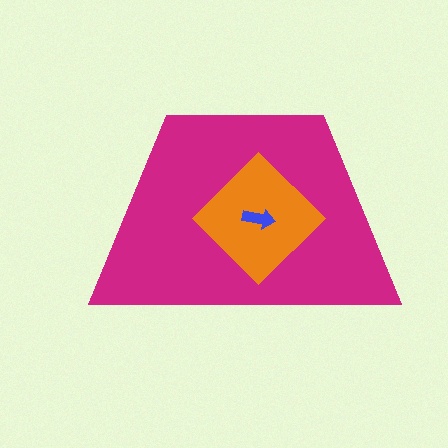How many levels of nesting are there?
3.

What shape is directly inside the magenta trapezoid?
The orange diamond.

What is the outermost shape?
The magenta trapezoid.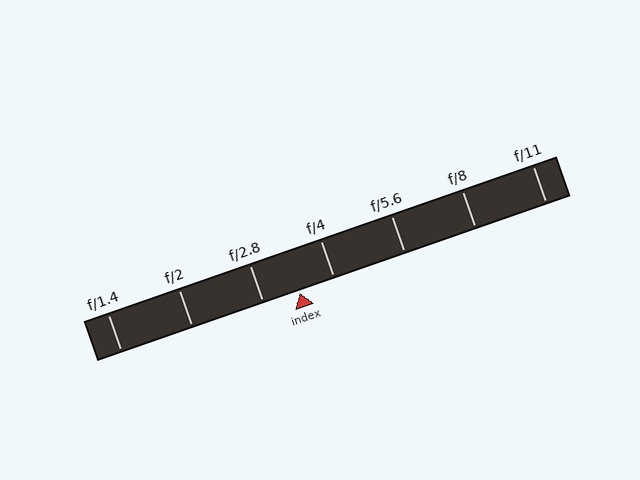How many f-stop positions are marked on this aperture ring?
There are 7 f-stop positions marked.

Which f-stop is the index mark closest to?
The index mark is closest to f/4.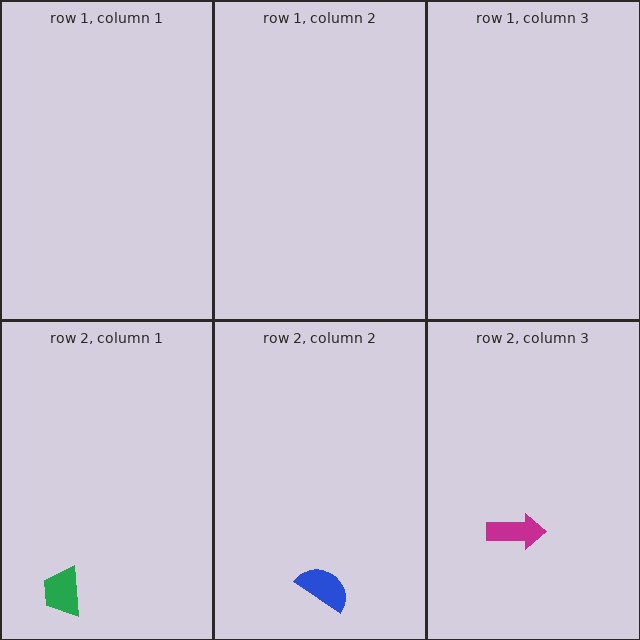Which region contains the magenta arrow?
The row 2, column 3 region.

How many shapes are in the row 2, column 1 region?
1.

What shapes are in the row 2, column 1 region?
The green trapezoid.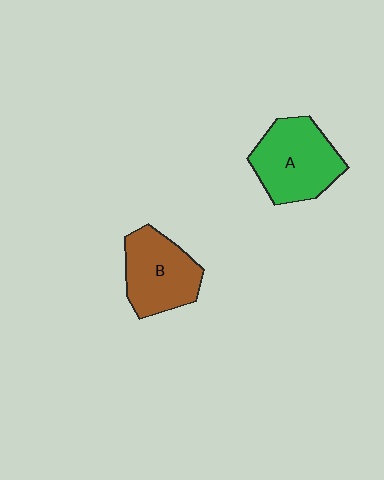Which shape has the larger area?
Shape A (green).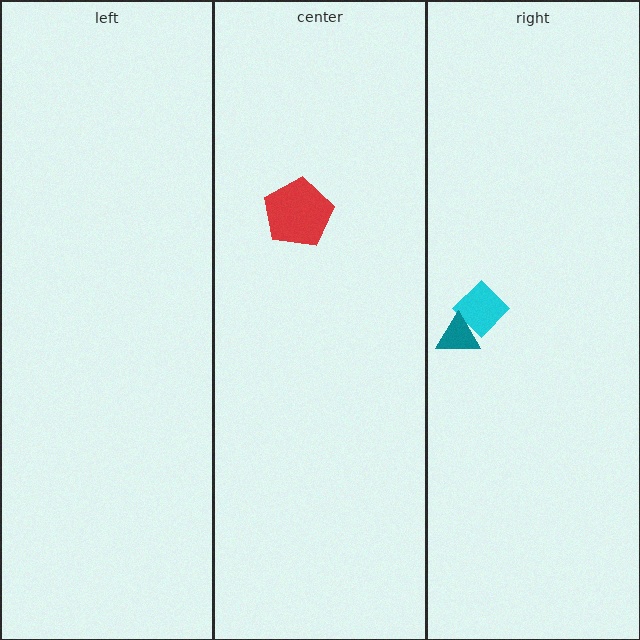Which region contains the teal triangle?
The right region.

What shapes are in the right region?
The cyan diamond, the teal triangle.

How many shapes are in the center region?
1.